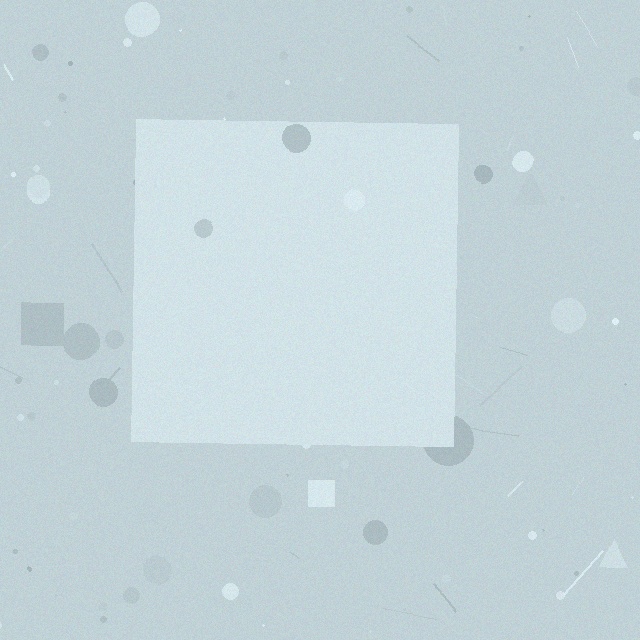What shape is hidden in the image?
A square is hidden in the image.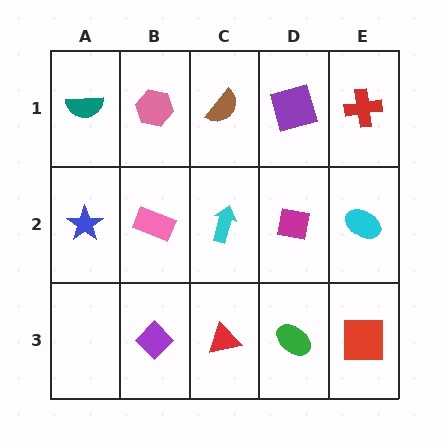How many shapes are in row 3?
4 shapes.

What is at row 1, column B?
A pink hexagon.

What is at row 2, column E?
A cyan ellipse.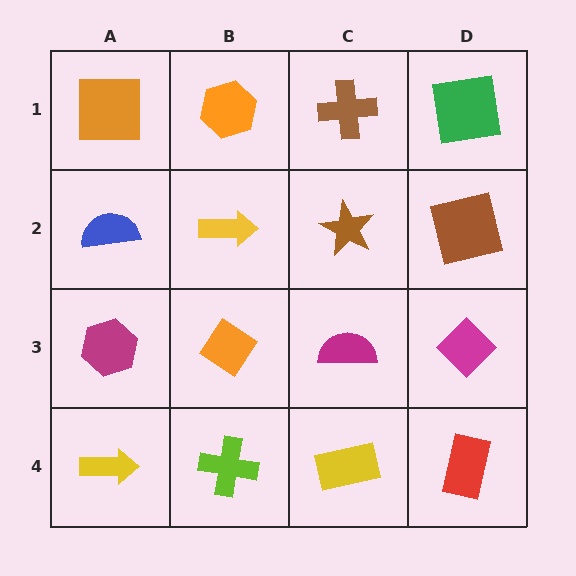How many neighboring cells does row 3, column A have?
3.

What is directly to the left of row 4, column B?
A yellow arrow.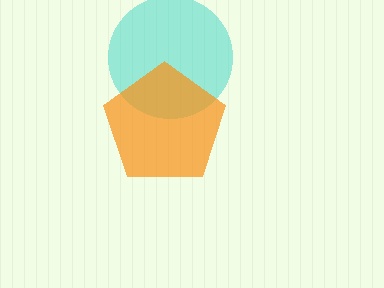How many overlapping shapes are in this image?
There are 2 overlapping shapes in the image.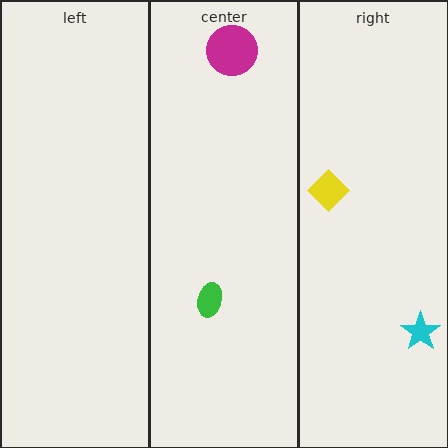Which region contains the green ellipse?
The center region.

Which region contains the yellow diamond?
The right region.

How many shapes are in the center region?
2.